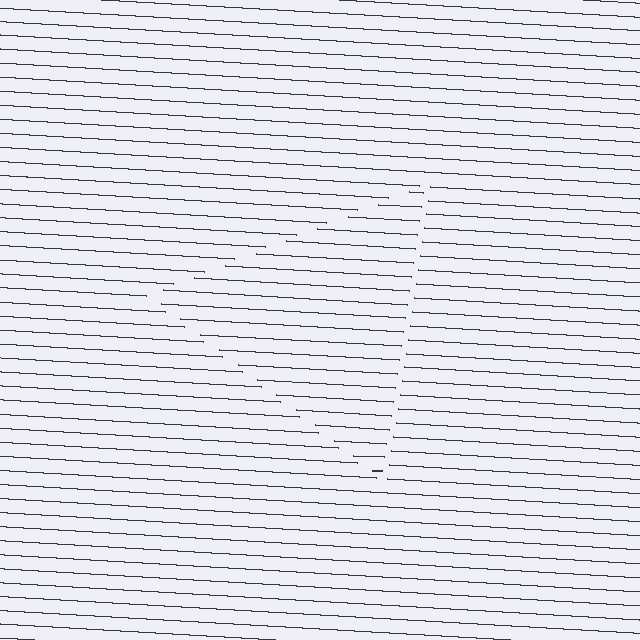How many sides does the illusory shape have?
3 sides — the line-ends trace a triangle.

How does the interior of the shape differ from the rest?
The interior of the shape contains the same grating, shifted by half a period — the contour is defined by the phase discontinuity where line-ends from the inner and outer gratings abut.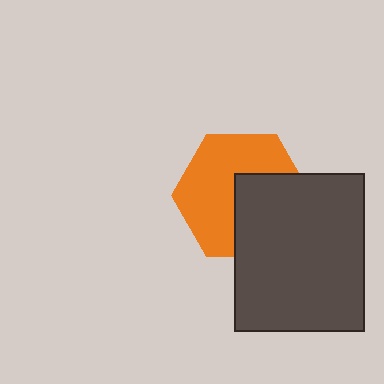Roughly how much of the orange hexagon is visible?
About half of it is visible (roughly 59%).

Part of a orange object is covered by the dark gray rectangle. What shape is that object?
It is a hexagon.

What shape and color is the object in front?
The object in front is a dark gray rectangle.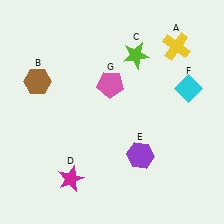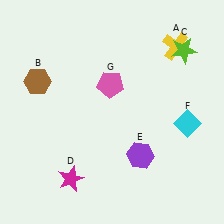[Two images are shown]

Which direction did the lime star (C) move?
The lime star (C) moved right.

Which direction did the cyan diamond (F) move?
The cyan diamond (F) moved down.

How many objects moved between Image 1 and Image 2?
2 objects moved between the two images.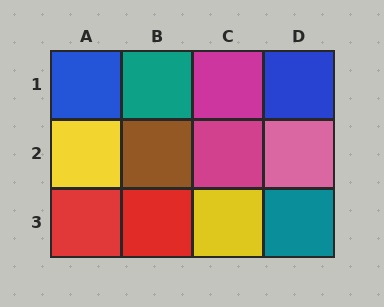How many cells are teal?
2 cells are teal.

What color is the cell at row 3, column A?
Red.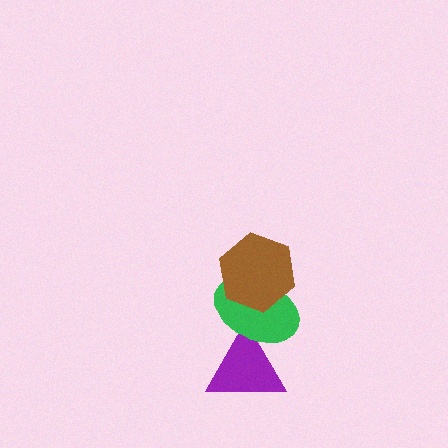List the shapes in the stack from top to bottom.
From top to bottom: the brown hexagon, the green ellipse, the purple triangle.